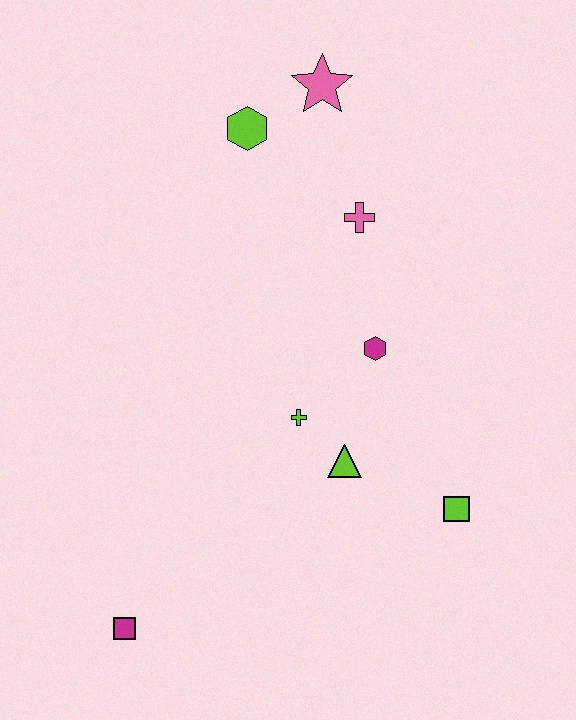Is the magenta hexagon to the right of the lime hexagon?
Yes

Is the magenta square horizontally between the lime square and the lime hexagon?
No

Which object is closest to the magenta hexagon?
The lime cross is closest to the magenta hexagon.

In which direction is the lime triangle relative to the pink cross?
The lime triangle is below the pink cross.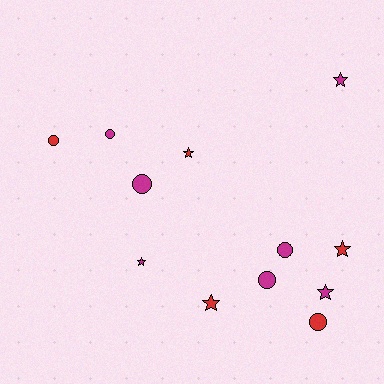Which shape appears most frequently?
Circle, with 6 objects.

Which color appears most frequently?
Magenta, with 7 objects.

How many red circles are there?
There are 2 red circles.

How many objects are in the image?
There are 12 objects.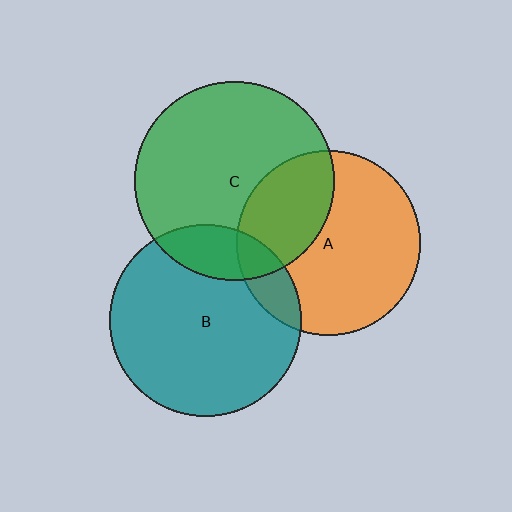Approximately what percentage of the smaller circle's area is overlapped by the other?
Approximately 15%.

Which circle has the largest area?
Circle C (green).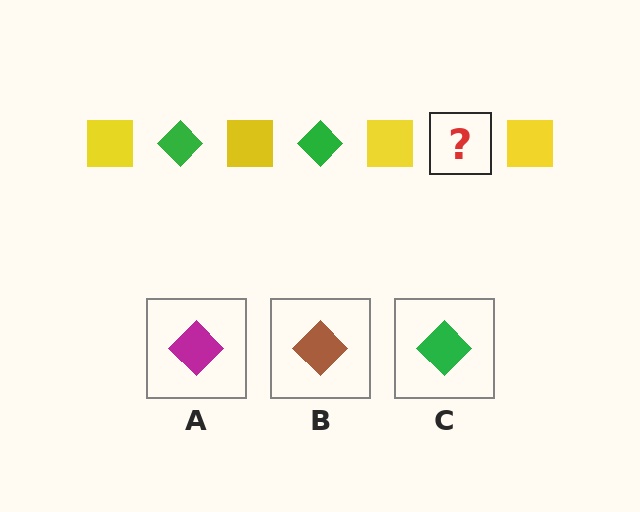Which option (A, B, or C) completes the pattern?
C.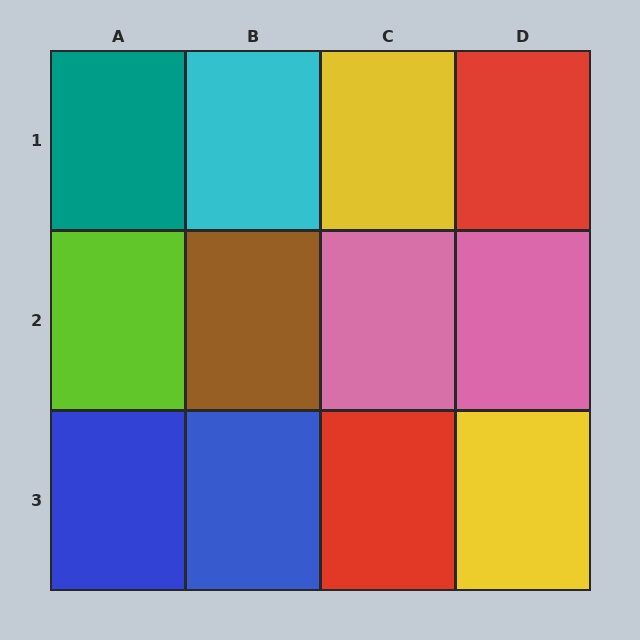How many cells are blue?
2 cells are blue.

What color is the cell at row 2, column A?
Lime.